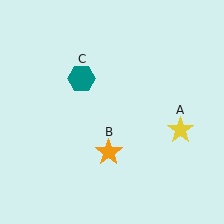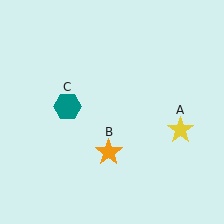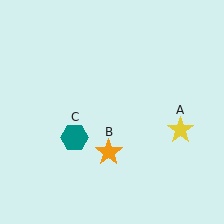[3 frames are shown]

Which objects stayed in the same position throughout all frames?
Yellow star (object A) and orange star (object B) remained stationary.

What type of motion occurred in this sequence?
The teal hexagon (object C) rotated counterclockwise around the center of the scene.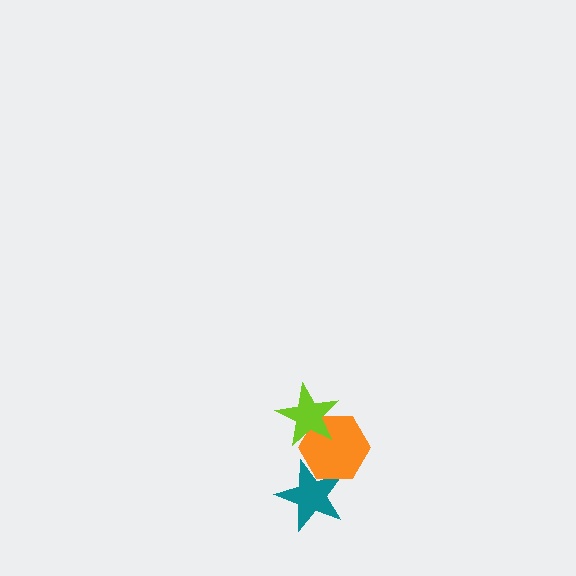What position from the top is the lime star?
The lime star is 1st from the top.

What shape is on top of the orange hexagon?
The lime star is on top of the orange hexagon.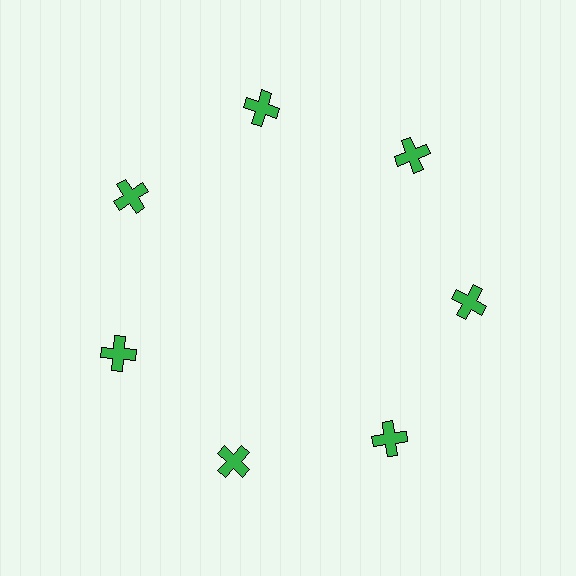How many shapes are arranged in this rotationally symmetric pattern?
There are 7 shapes, arranged in 7 groups of 1.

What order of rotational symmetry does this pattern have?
This pattern has 7-fold rotational symmetry.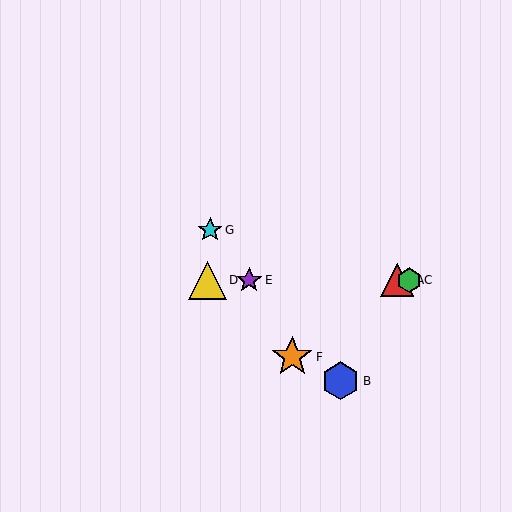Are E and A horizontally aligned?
Yes, both are at y≈280.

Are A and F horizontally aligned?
No, A is at y≈280 and F is at y≈357.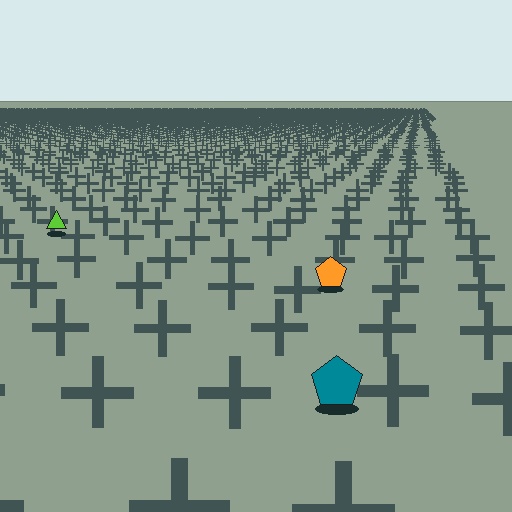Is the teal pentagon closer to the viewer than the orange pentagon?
Yes. The teal pentagon is closer — you can tell from the texture gradient: the ground texture is coarser near it.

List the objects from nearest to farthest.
From nearest to farthest: the teal pentagon, the orange pentagon, the lime triangle.